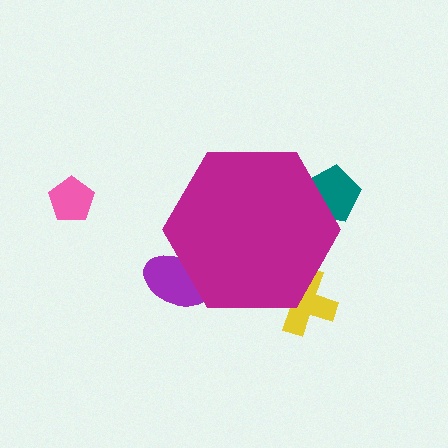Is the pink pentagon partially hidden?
No, the pink pentagon is fully visible.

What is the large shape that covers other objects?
A magenta hexagon.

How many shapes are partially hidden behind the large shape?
3 shapes are partially hidden.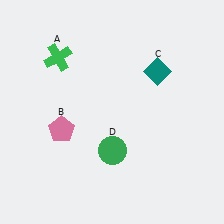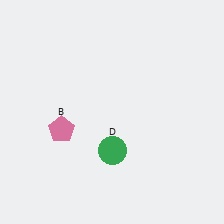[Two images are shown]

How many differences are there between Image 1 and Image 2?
There are 2 differences between the two images.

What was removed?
The green cross (A), the teal diamond (C) were removed in Image 2.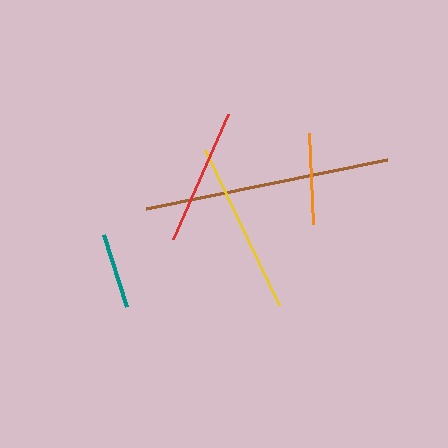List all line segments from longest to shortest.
From longest to shortest: brown, yellow, red, orange, teal.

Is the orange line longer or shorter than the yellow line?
The yellow line is longer than the orange line.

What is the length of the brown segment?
The brown segment is approximately 246 pixels long.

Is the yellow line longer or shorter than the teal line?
The yellow line is longer than the teal line.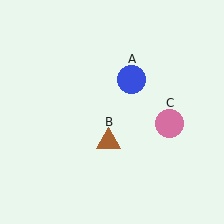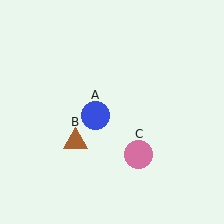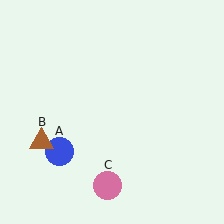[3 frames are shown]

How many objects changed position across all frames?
3 objects changed position: blue circle (object A), brown triangle (object B), pink circle (object C).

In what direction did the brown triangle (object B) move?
The brown triangle (object B) moved left.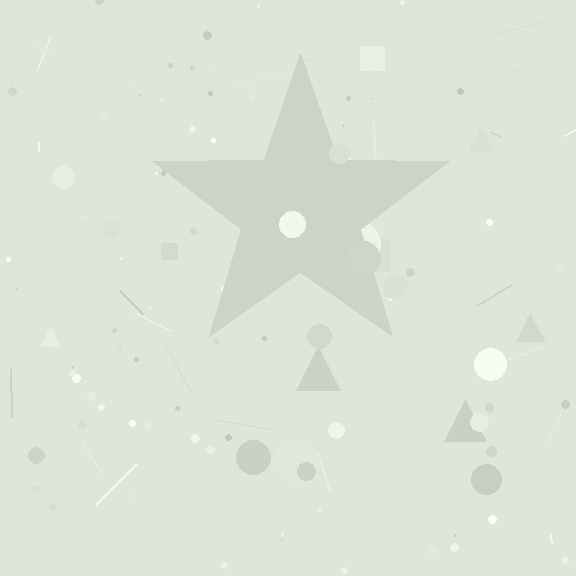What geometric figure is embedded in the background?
A star is embedded in the background.